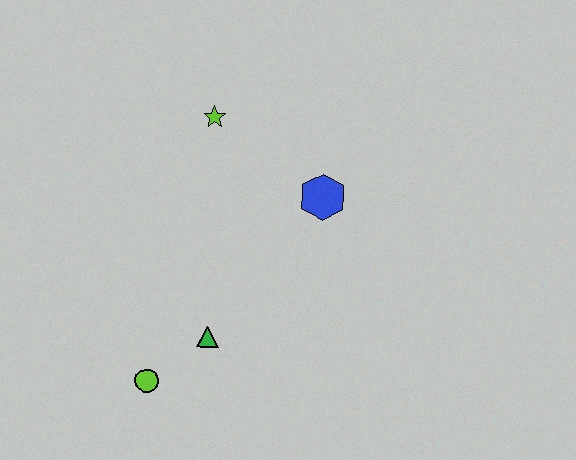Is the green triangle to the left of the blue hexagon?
Yes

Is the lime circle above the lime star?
No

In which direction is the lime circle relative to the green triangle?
The lime circle is to the left of the green triangle.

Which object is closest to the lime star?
The blue hexagon is closest to the lime star.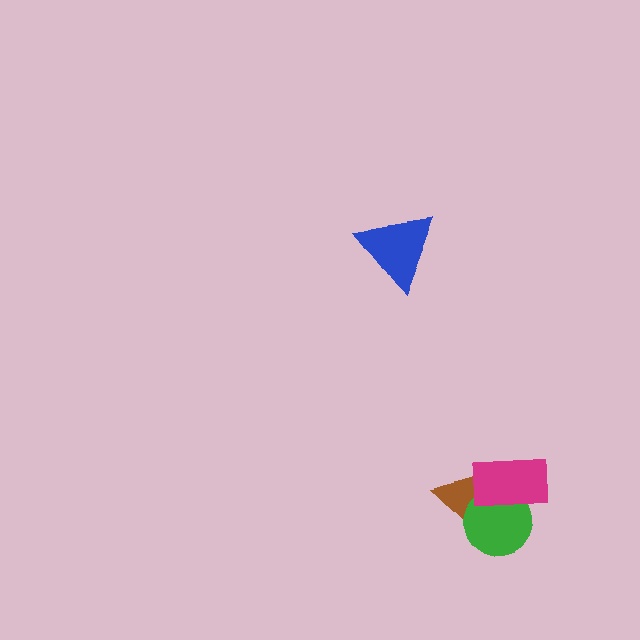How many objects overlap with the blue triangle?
0 objects overlap with the blue triangle.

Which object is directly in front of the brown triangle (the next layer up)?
The green circle is directly in front of the brown triangle.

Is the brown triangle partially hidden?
Yes, it is partially covered by another shape.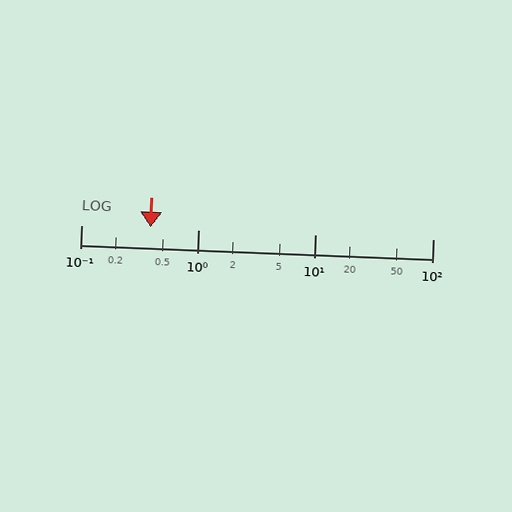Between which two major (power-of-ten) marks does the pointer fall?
The pointer is between 0.1 and 1.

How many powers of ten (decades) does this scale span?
The scale spans 3 decades, from 0.1 to 100.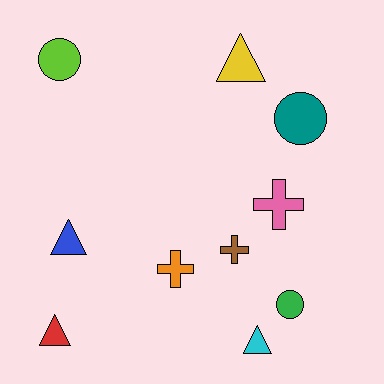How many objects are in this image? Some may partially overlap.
There are 10 objects.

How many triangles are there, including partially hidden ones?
There are 4 triangles.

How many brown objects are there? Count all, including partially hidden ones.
There is 1 brown object.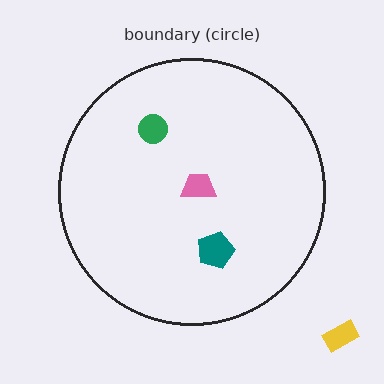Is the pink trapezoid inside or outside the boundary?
Inside.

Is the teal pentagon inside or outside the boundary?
Inside.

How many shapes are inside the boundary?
3 inside, 1 outside.